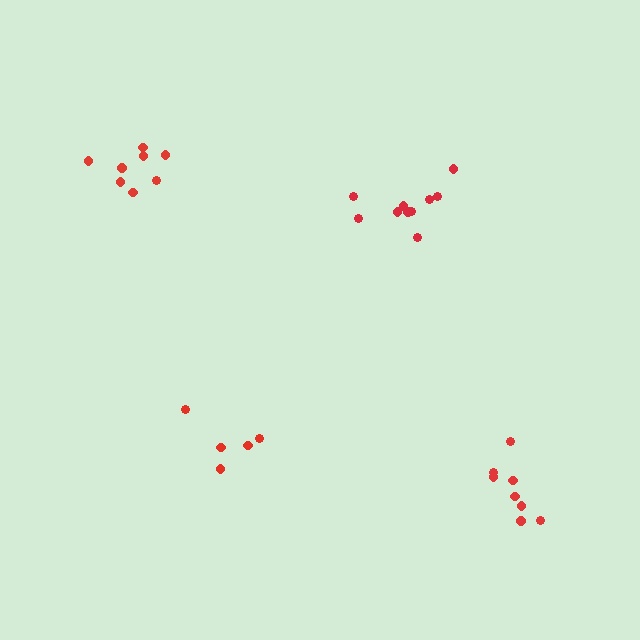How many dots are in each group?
Group 1: 8 dots, Group 2: 10 dots, Group 3: 5 dots, Group 4: 8 dots (31 total).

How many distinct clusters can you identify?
There are 4 distinct clusters.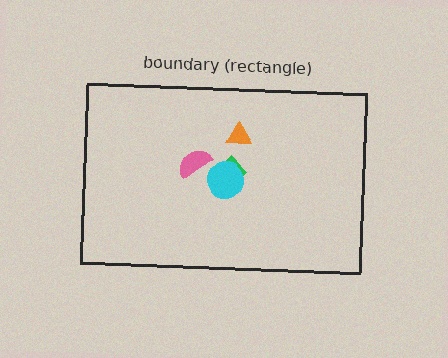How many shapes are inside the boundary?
4 inside, 0 outside.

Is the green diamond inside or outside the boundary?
Inside.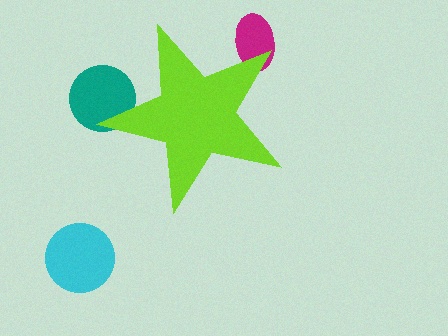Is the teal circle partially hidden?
Yes, the teal circle is partially hidden behind the lime star.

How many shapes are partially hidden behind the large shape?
2 shapes are partially hidden.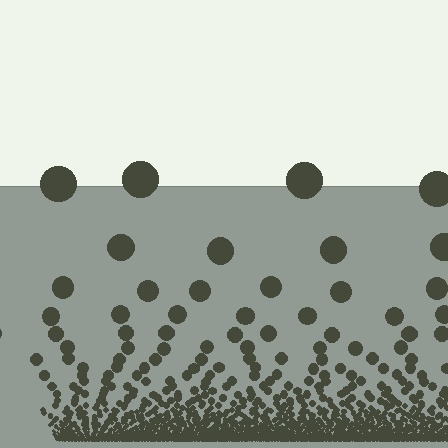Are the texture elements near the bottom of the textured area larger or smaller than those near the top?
Smaller. The gradient is inverted — elements near the bottom are smaller and denser.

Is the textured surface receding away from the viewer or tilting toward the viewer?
The surface appears to tilt toward the viewer. Texture elements get larger and sparser toward the top.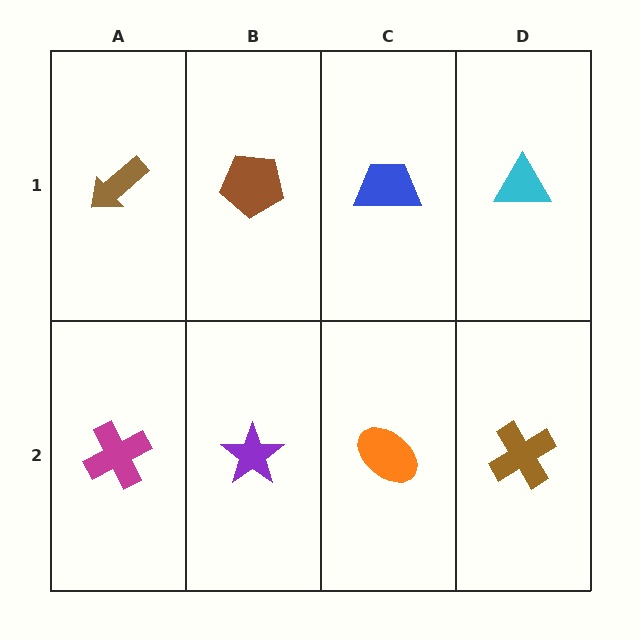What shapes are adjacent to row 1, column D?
A brown cross (row 2, column D), a blue trapezoid (row 1, column C).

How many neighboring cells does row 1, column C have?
3.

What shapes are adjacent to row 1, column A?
A magenta cross (row 2, column A), a brown pentagon (row 1, column B).